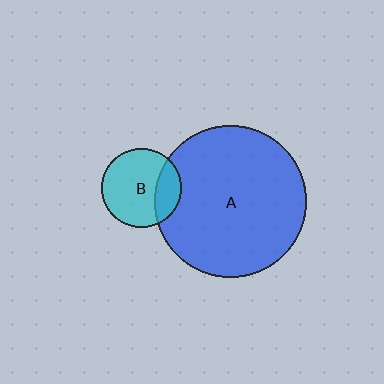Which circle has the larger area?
Circle A (blue).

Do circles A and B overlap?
Yes.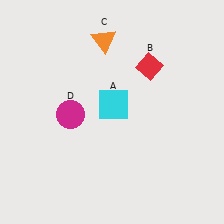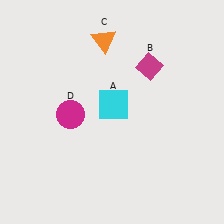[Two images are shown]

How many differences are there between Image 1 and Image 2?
There is 1 difference between the two images.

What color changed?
The diamond (B) changed from red in Image 1 to magenta in Image 2.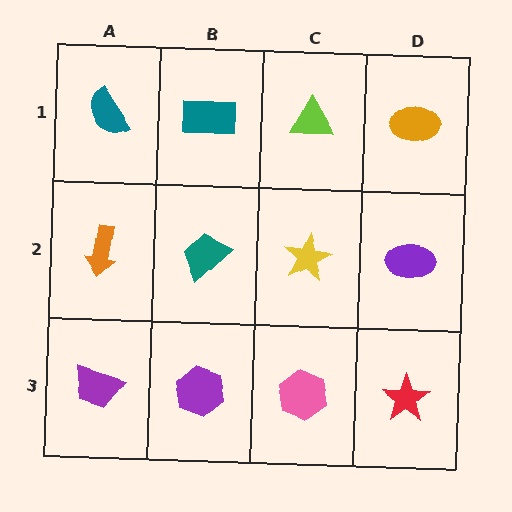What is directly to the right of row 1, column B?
A lime triangle.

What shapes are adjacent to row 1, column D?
A purple ellipse (row 2, column D), a lime triangle (row 1, column C).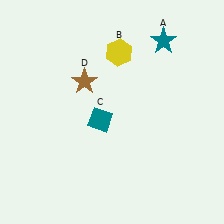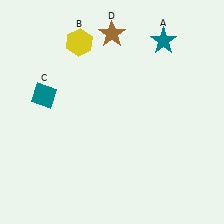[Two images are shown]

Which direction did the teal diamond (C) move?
The teal diamond (C) moved left.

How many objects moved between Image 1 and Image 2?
3 objects moved between the two images.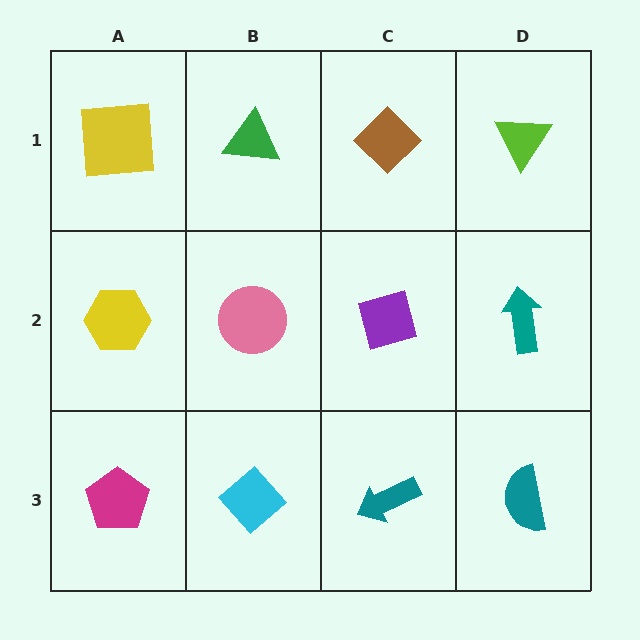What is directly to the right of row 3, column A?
A cyan diamond.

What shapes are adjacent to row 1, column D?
A teal arrow (row 2, column D), a brown diamond (row 1, column C).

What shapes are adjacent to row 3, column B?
A pink circle (row 2, column B), a magenta pentagon (row 3, column A), a teal arrow (row 3, column C).